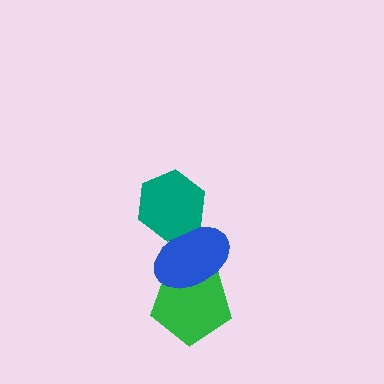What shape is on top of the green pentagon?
The blue ellipse is on top of the green pentagon.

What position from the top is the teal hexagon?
The teal hexagon is 1st from the top.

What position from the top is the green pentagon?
The green pentagon is 3rd from the top.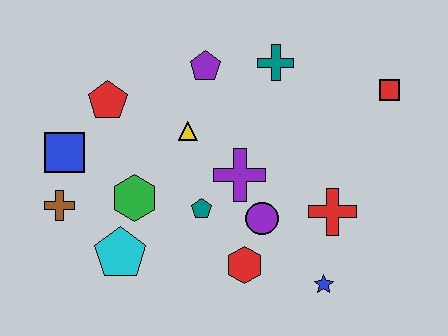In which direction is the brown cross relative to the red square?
The brown cross is to the left of the red square.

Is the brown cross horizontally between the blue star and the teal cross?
No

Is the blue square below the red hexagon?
No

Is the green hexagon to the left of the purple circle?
Yes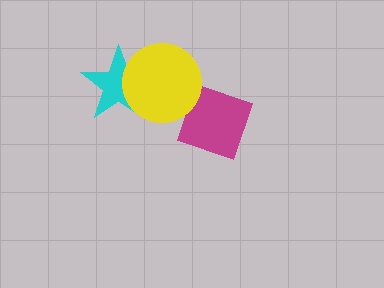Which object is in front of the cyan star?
The yellow circle is in front of the cyan star.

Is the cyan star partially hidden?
Yes, it is partially covered by another shape.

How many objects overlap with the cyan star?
1 object overlaps with the cyan star.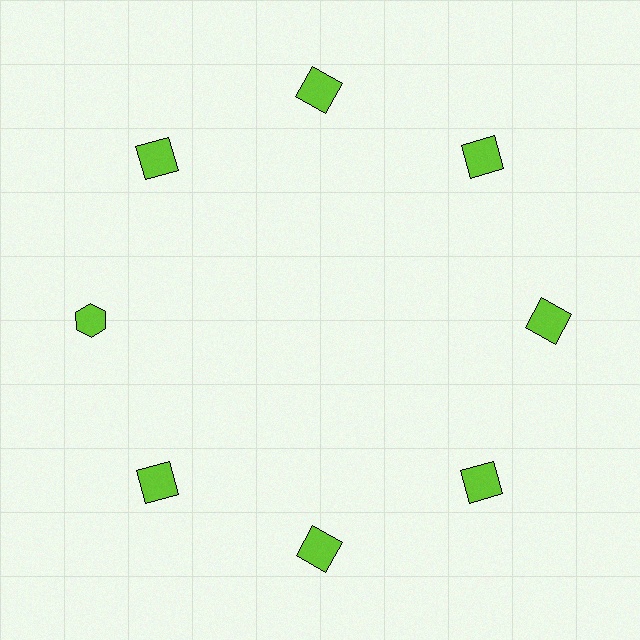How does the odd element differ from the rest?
It has a different shape: hexagon instead of square.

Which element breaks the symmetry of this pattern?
The lime hexagon at roughly the 9 o'clock position breaks the symmetry. All other shapes are lime squares.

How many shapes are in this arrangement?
There are 8 shapes arranged in a ring pattern.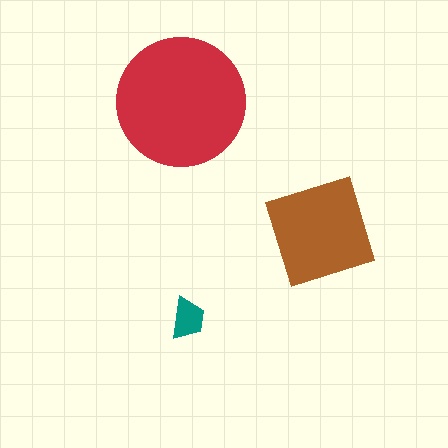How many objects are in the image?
There are 3 objects in the image.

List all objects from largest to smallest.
The red circle, the brown diamond, the teal trapezoid.